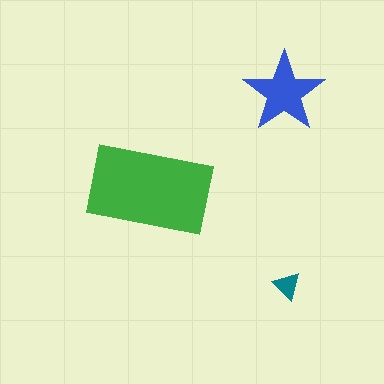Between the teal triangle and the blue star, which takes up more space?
The blue star.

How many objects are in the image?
There are 3 objects in the image.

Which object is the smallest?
The teal triangle.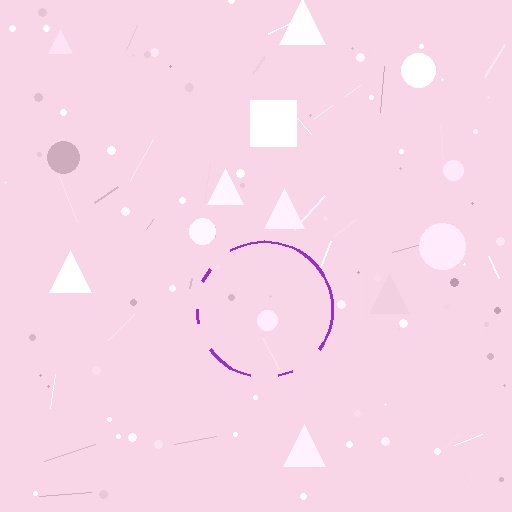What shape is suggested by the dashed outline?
The dashed outline suggests a circle.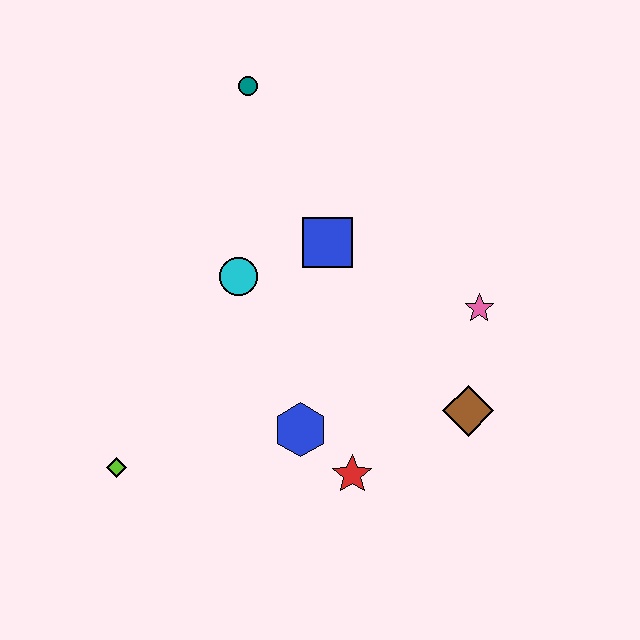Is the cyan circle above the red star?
Yes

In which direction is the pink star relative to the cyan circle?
The pink star is to the right of the cyan circle.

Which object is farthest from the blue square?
The lime diamond is farthest from the blue square.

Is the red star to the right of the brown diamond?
No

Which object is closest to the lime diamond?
The blue hexagon is closest to the lime diamond.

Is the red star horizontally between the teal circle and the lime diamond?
No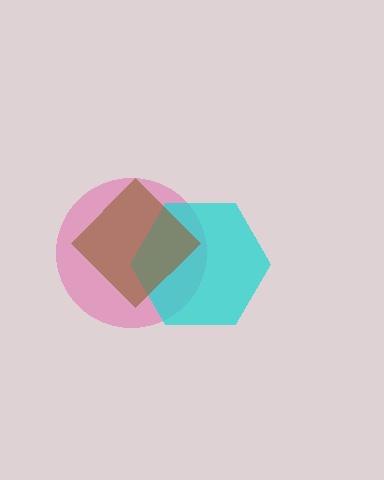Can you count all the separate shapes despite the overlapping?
Yes, there are 3 separate shapes.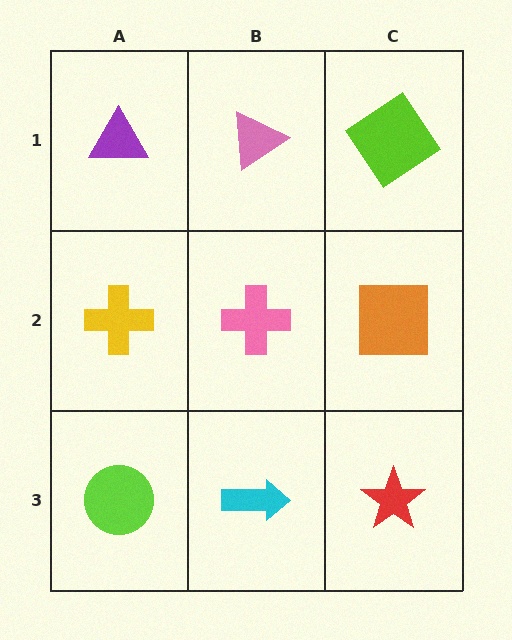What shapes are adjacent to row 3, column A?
A yellow cross (row 2, column A), a cyan arrow (row 3, column B).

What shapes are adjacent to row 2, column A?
A purple triangle (row 1, column A), a lime circle (row 3, column A), a pink cross (row 2, column B).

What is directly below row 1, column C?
An orange square.